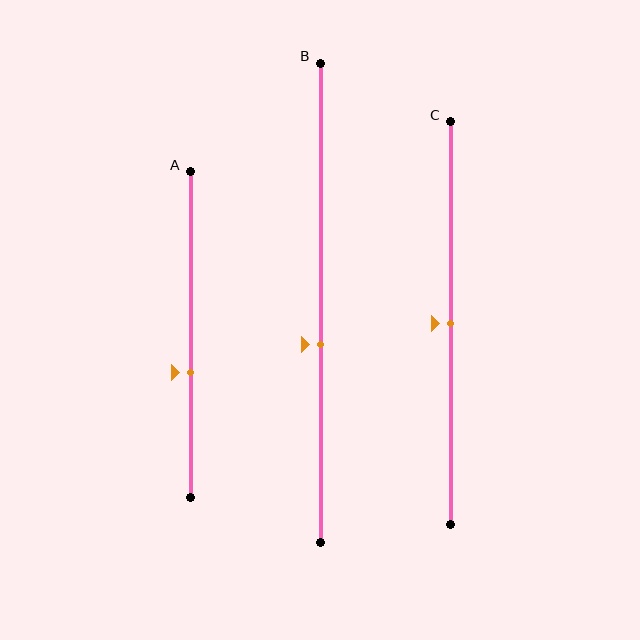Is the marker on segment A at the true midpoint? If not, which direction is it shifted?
No, the marker on segment A is shifted downward by about 12% of the segment length.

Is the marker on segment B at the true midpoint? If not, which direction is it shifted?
No, the marker on segment B is shifted downward by about 9% of the segment length.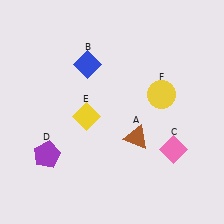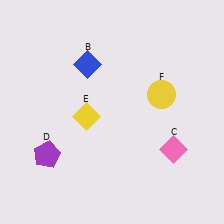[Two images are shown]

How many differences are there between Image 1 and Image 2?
There is 1 difference between the two images.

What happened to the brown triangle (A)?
The brown triangle (A) was removed in Image 2. It was in the bottom-right area of Image 1.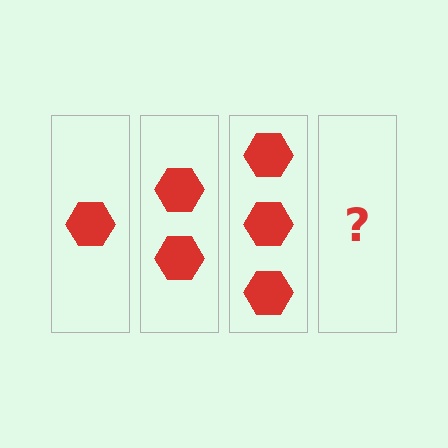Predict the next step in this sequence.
The next step is 4 hexagons.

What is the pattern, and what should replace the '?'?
The pattern is that each step adds one more hexagon. The '?' should be 4 hexagons.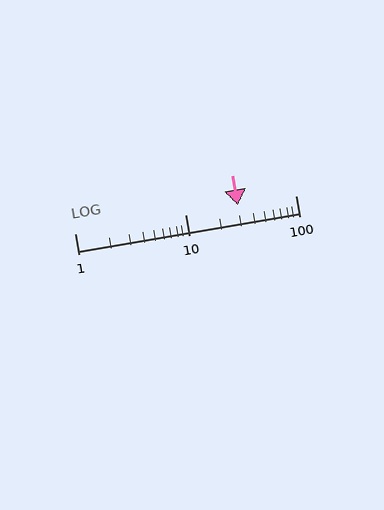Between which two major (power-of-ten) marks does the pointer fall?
The pointer is between 10 and 100.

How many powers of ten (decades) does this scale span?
The scale spans 2 decades, from 1 to 100.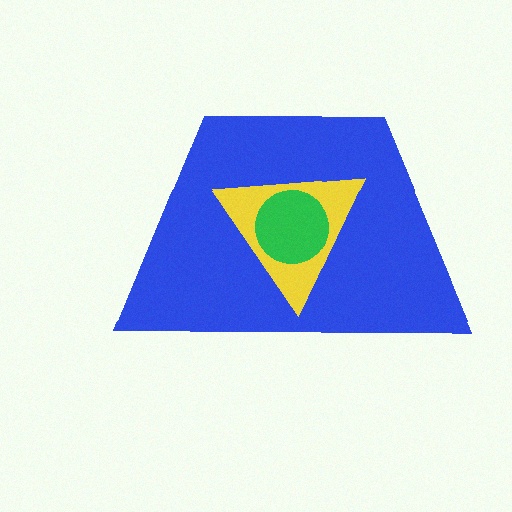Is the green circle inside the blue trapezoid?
Yes.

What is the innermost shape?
The green circle.